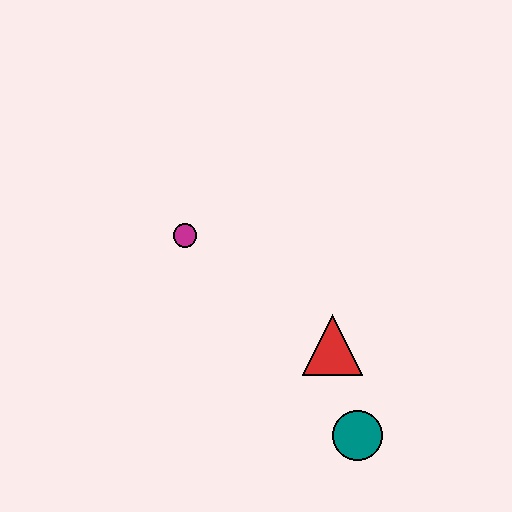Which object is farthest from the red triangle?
The magenta circle is farthest from the red triangle.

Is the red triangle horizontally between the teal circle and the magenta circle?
Yes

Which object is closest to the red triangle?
The teal circle is closest to the red triangle.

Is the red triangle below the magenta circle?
Yes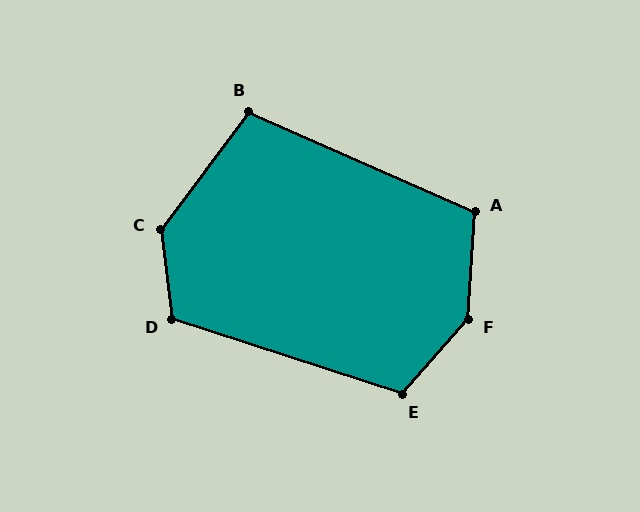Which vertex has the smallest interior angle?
B, at approximately 103 degrees.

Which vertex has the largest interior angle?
F, at approximately 143 degrees.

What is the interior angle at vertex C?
Approximately 137 degrees (obtuse).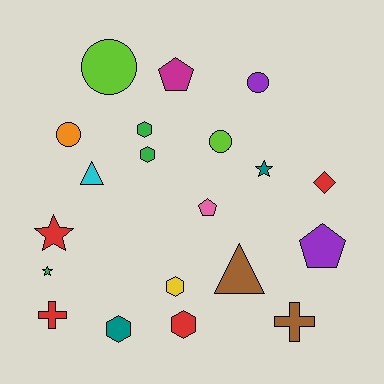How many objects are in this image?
There are 20 objects.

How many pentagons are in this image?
There are 3 pentagons.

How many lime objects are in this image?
There are 2 lime objects.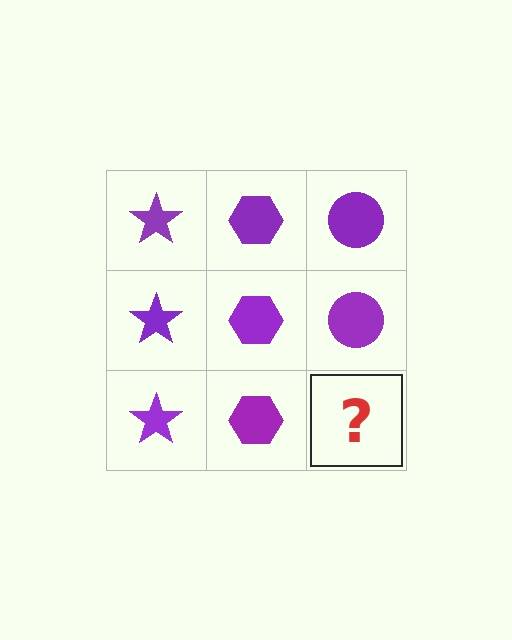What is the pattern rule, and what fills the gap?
The rule is that each column has a consistent shape. The gap should be filled with a purple circle.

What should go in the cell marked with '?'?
The missing cell should contain a purple circle.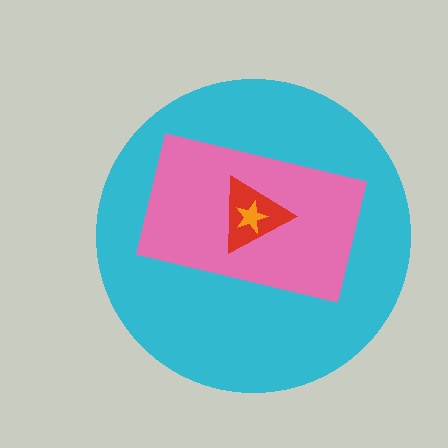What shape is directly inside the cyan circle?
The pink rectangle.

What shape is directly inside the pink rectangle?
The red triangle.